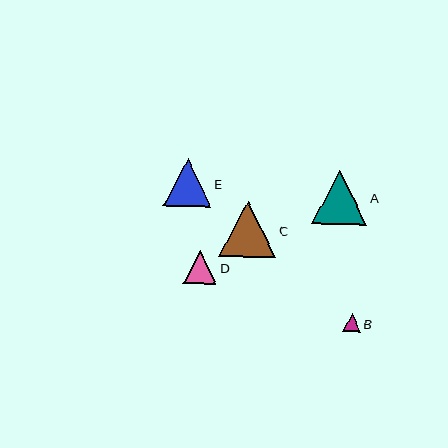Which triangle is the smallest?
Triangle B is the smallest with a size of approximately 18 pixels.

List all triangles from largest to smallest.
From largest to smallest: C, A, E, D, B.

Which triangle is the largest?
Triangle C is the largest with a size of approximately 56 pixels.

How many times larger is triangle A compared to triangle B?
Triangle A is approximately 3.0 times the size of triangle B.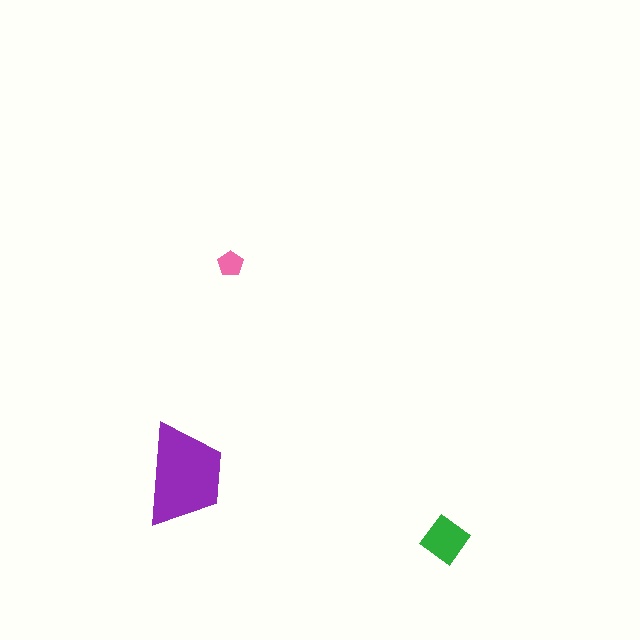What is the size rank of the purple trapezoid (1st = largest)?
1st.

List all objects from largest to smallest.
The purple trapezoid, the green diamond, the pink pentagon.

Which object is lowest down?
The green diamond is bottommost.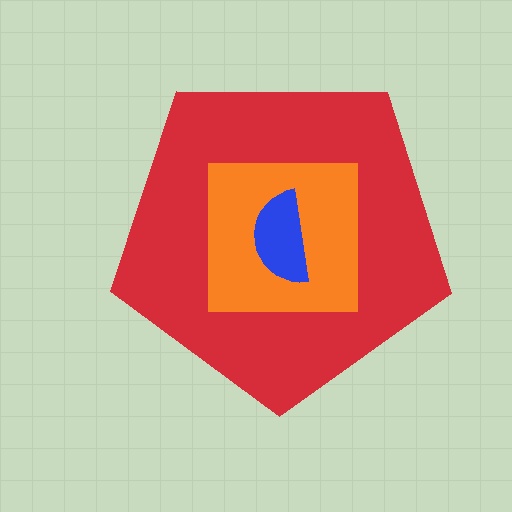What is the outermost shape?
The red pentagon.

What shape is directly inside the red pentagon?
The orange square.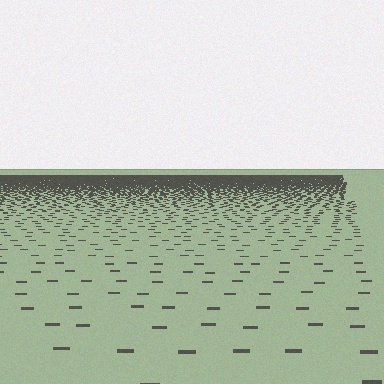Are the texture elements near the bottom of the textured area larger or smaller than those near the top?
Larger. Near the bottom, elements are closer to the viewer and appear at a bigger on-screen size.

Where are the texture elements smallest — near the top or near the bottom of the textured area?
Near the top.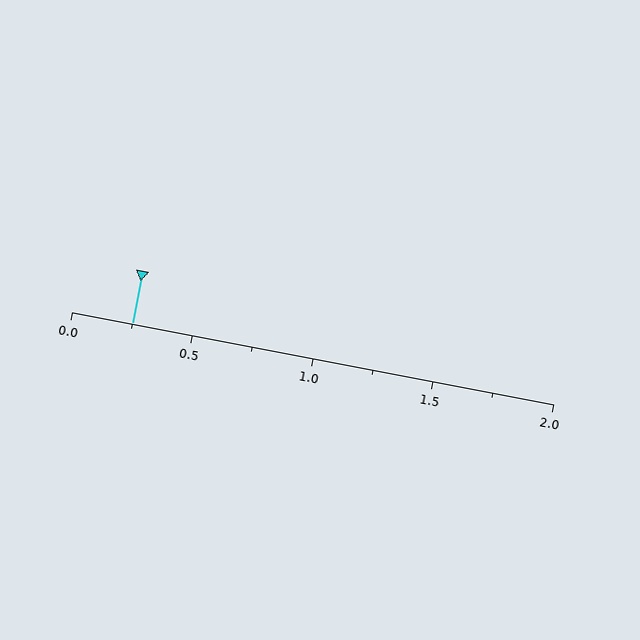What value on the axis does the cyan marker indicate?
The marker indicates approximately 0.25.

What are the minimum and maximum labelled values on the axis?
The axis runs from 0.0 to 2.0.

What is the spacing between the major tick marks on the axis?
The major ticks are spaced 0.5 apart.